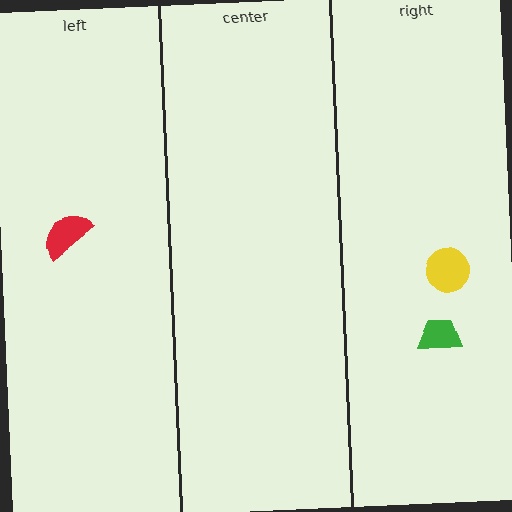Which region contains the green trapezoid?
The right region.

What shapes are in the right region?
The green trapezoid, the yellow circle.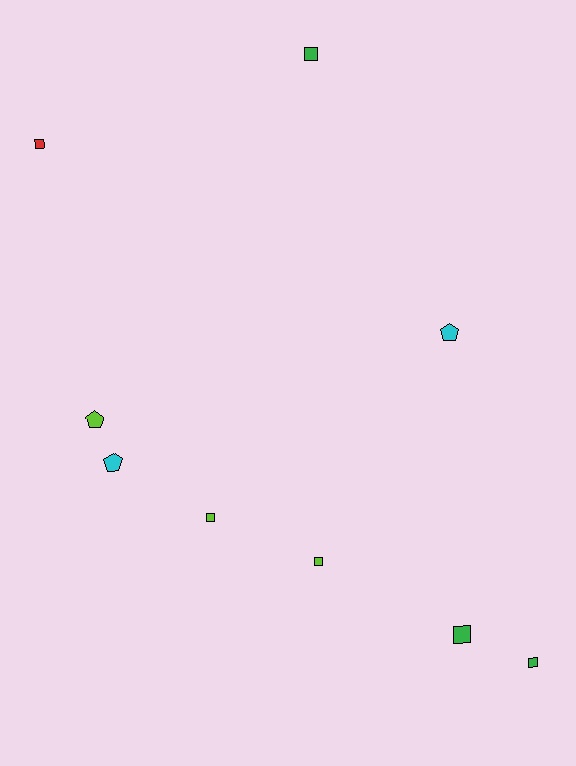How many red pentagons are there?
There are no red pentagons.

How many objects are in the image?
There are 9 objects.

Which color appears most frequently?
Lime, with 3 objects.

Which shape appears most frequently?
Square, with 6 objects.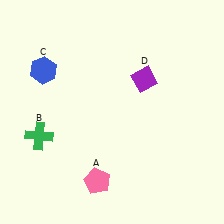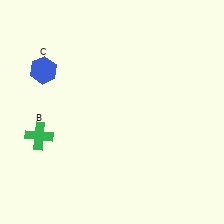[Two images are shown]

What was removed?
The pink pentagon (A), the purple diamond (D) were removed in Image 2.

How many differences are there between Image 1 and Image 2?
There are 2 differences between the two images.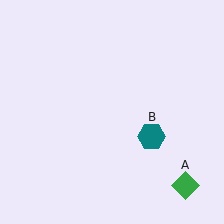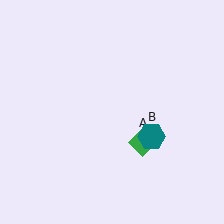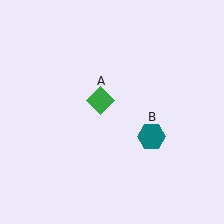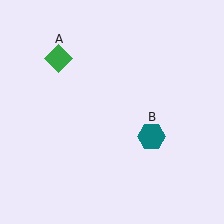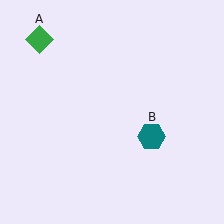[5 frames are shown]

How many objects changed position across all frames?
1 object changed position: green diamond (object A).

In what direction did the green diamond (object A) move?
The green diamond (object A) moved up and to the left.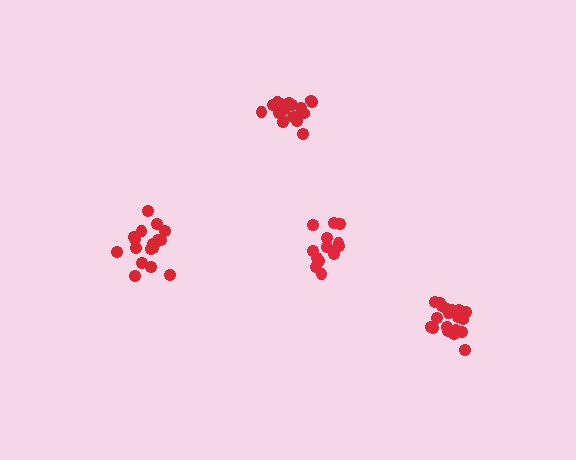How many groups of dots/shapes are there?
There are 4 groups.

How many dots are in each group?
Group 1: 20 dots, Group 2: 14 dots, Group 3: 18 dots, Group 4: 19 dots (71 total).